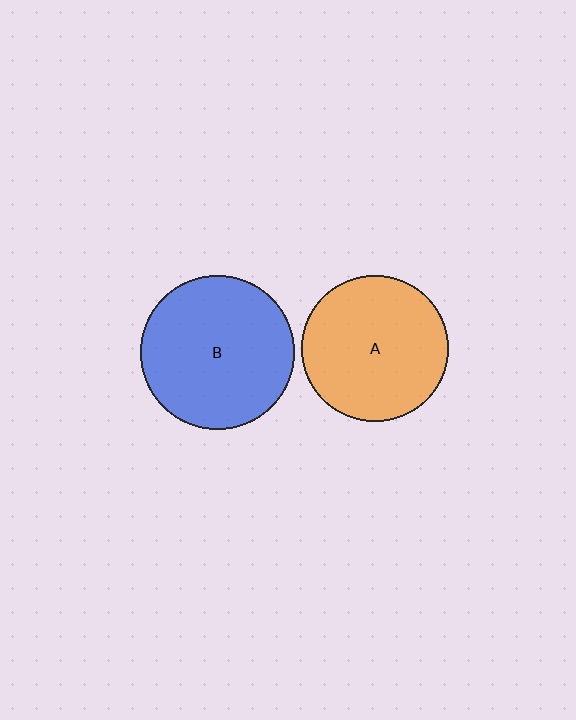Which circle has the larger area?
Circle B (blue).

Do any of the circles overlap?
No, none of the circles overlap.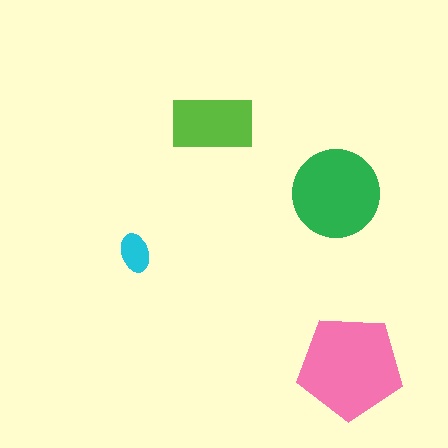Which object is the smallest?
The cyan ellipse.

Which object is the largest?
The pink pentagon.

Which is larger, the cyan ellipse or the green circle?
The green circle.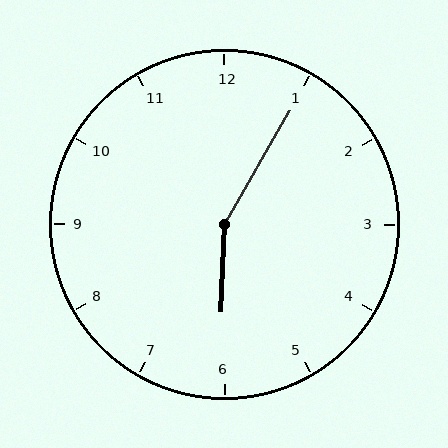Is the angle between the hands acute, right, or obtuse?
It is obtuse.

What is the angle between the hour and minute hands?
Approximately 152 degrees.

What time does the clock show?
6:05.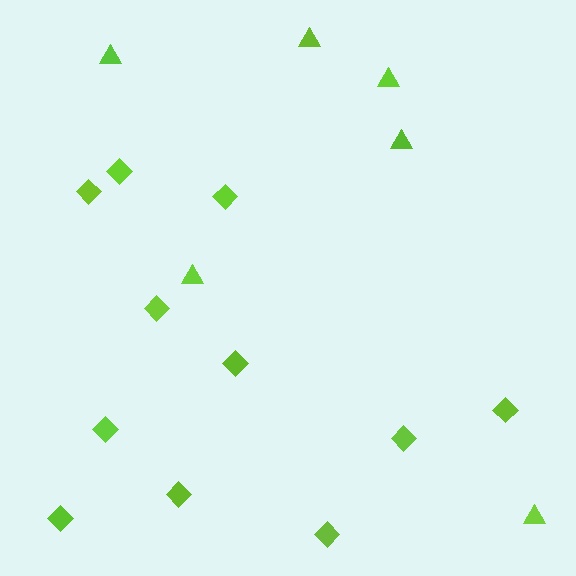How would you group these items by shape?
There are 2 groups: one group of diamonds (11) and one group of triangles (6).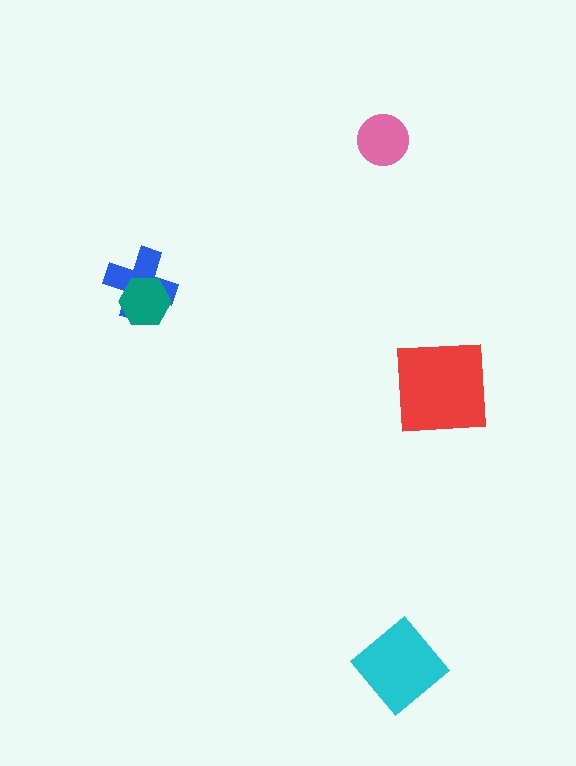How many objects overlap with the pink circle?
0 objects overlap with the pink circle.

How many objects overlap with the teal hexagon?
1 object overlaps with the teal hexagon.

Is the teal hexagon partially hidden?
No, no other shape covers it.